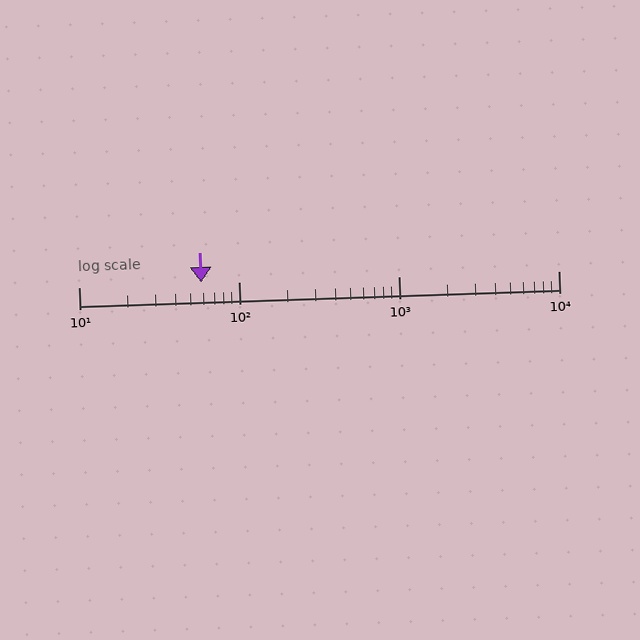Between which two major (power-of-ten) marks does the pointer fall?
The pointer is between 10 and 100.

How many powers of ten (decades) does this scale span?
The scale spans 3 decades, from 10 to 10000.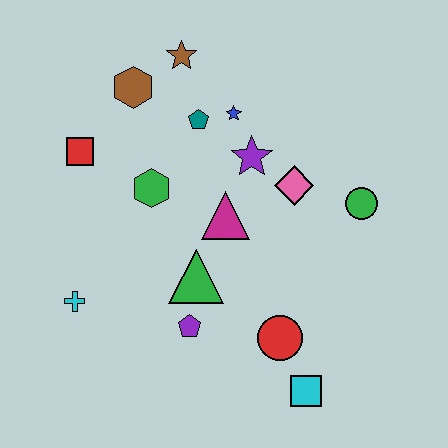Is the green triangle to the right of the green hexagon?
Yes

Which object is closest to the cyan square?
The red circle is closest to the cyan square.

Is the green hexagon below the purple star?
Yes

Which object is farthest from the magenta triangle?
The cyan square is farthest from the magenta triangle.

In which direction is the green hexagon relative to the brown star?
The green hexagon is below the brown star.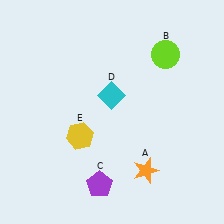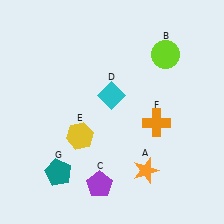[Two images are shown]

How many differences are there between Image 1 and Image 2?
There are 2 differences between the two images.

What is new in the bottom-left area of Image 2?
A teal pentagon (G) was added in the bottom-left area of Image 2.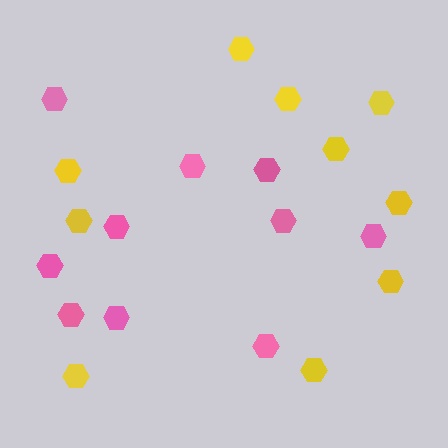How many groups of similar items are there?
There are 2 groups: one group of yellow hexagons (10) and one group of pink hexagons (10).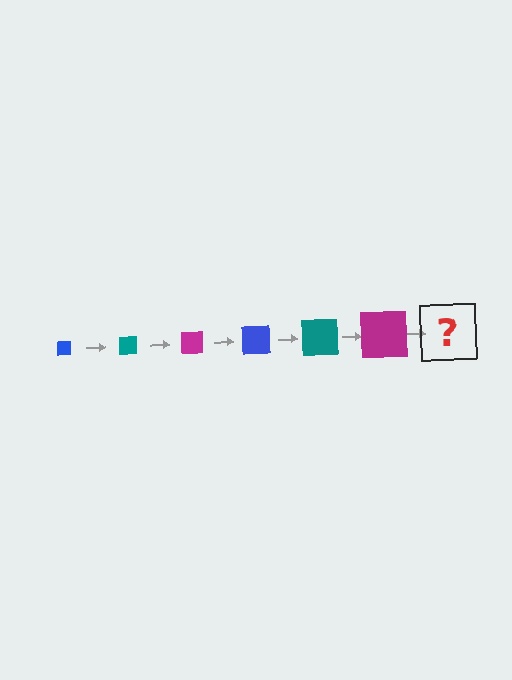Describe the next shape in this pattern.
It should be a blue square, larger than the previous one.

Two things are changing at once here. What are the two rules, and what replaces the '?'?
The two rules are that the square grows larger each step and the color cycles through blue, teal, and magenta. The '?' should be a blue square, larger than the previous one.